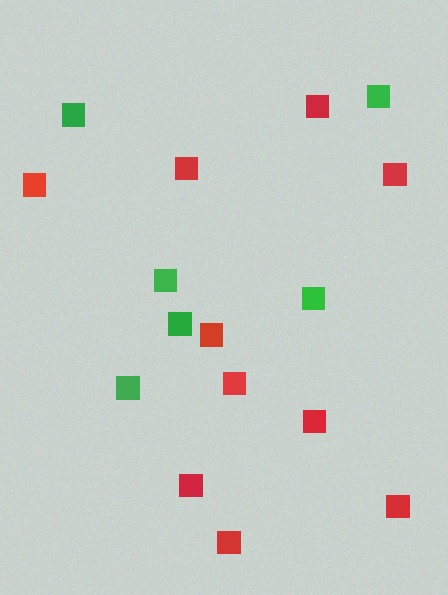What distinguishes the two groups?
There are 2 groups: one group of red squares (10) and one group of green squares (6).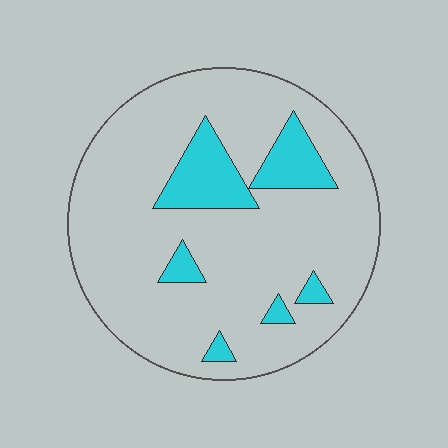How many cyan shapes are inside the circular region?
6.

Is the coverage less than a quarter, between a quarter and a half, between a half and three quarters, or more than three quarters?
Less than a quarter.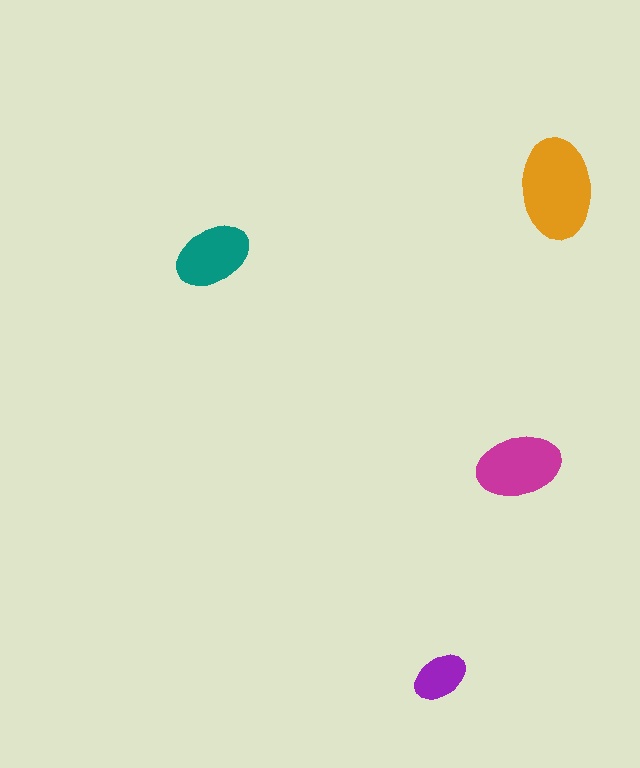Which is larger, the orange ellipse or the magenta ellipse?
The orange one.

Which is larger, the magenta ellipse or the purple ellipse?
The magenta one.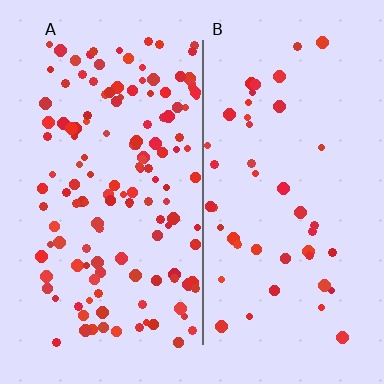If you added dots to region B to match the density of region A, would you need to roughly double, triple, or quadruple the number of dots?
Approximately triple.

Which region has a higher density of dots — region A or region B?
A (the left).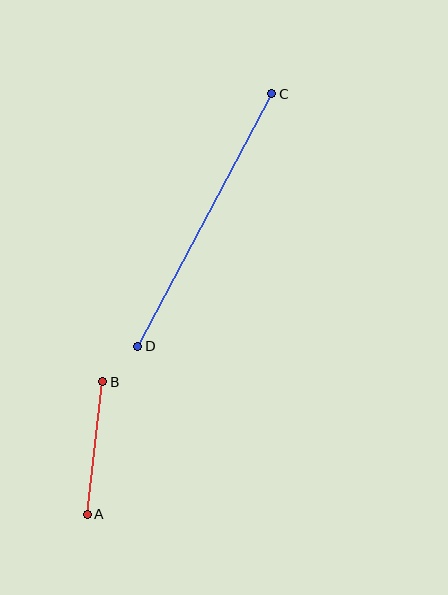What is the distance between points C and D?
The distance is approximately 286 pixels.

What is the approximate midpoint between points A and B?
The midpoint is at approximately (95, 448) pixels.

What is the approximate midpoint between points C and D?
The midpoint is at approximately (205, 220) pixels.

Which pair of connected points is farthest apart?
Points C and D are farthest apart.